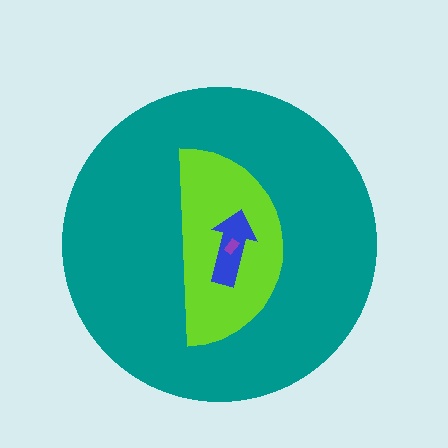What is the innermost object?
The purple rectangle.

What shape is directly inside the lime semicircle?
The blue arrow.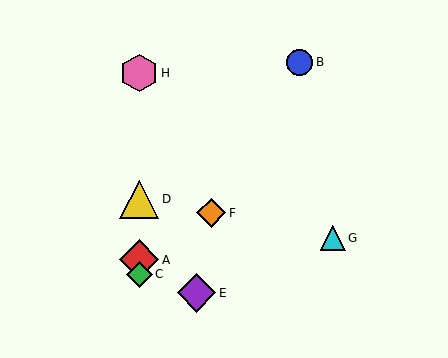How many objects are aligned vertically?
4 objects (A, C, D, H) are aligned vertically.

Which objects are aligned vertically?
Objects A, C, D, H are aligned vertically.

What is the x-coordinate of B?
Object B is at x≈300.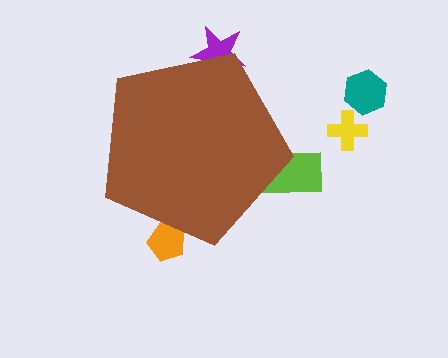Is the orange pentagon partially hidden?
Yes, the orange pentagon is partially hidden behind the brown pentagon.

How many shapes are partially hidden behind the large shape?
3 shapes are partially hidden.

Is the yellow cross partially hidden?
No, the yellow cross is fully visible.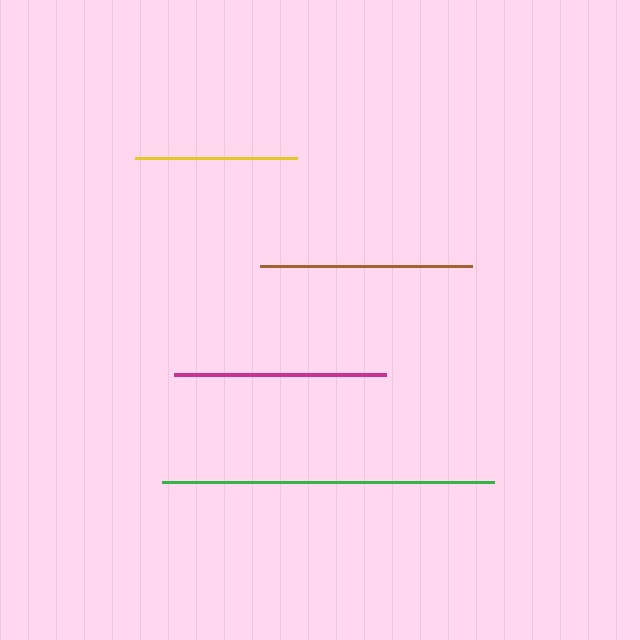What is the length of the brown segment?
The brown segment is approximately 212 pixels long.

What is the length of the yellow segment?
The yellow segment is approximately 162 pixels long.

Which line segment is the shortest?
The yellow line is the shortest at approximately 162 pixels.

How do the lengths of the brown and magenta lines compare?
The brown and magenta lines are approximately the same length.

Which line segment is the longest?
The green line is the longest at approximately 331 pixels.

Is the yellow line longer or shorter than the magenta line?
The magenta line is longer than the yellow line.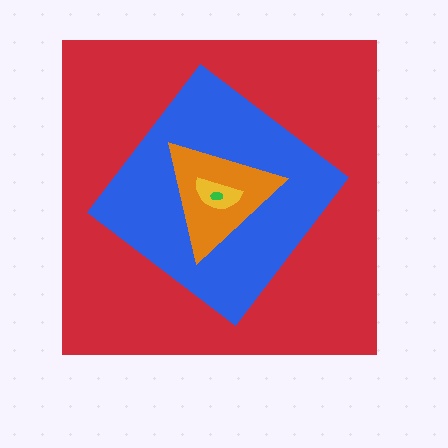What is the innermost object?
The green ellipse.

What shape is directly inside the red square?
The blue diamond.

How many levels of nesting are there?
5.